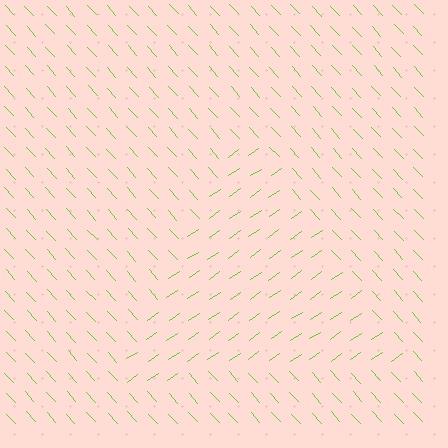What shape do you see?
I see a triangle.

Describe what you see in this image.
The image is filled with small lime line segments. A triangle region in the image has lines oriented differently from the surrounding lines, creating a visible texture boundary.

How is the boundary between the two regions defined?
The boundary is defined purely by a change in line orientation (approximately 82 degrees difference). All lines are the same color and thickness.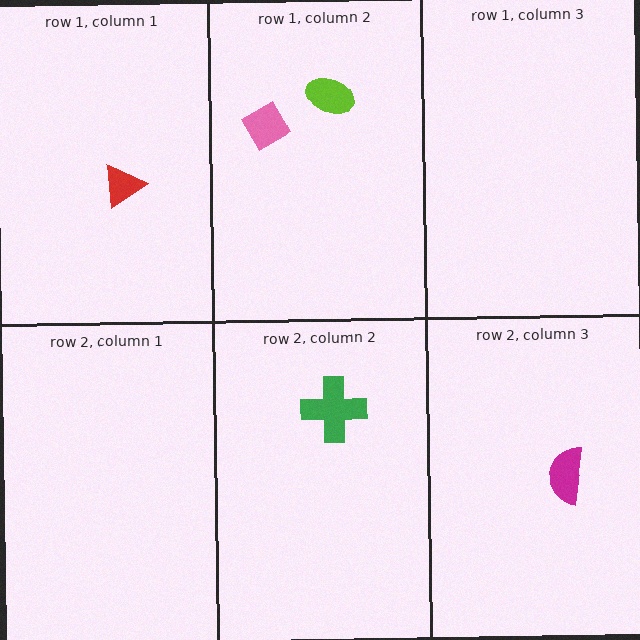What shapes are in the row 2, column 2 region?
The green cross.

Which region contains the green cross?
The row 2, column 2 region.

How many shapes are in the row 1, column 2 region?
2.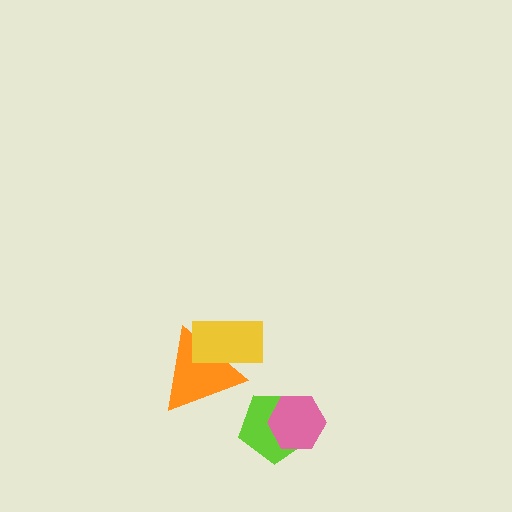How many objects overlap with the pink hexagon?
1 object overlaps with the pink hexagon.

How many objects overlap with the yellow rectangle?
1 object overlaps with the yellow rectangle.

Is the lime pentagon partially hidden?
Yes, it is partially covered by another shape.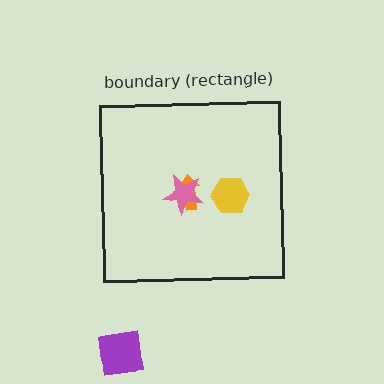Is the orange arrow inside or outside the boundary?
Inside.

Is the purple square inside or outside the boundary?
Outside.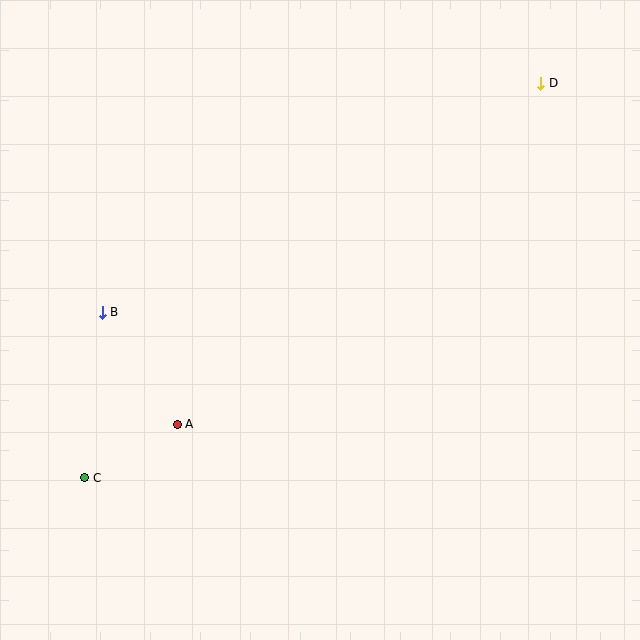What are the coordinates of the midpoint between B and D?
The midpoint between B and D is at (321, 198).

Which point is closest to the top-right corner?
Point D is closest to the top-right corner.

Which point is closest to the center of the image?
Point A at (177, 424) is closest to the center.